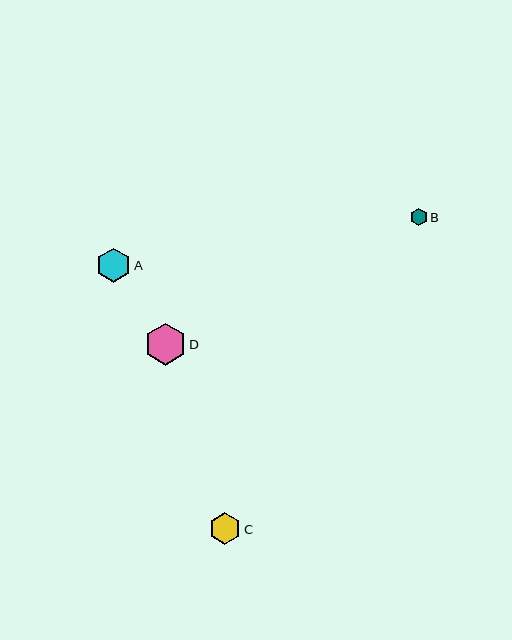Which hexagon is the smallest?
Hexagon B is the smallest with a size of approximately 17 pixels.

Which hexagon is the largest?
Hexagon D is the largest with a size of approximately 42 pixels.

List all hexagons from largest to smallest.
From largest to smallest: D, A, C, B.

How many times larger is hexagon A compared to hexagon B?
Hexagon A is approximately 2.0 times the size of hexagon B.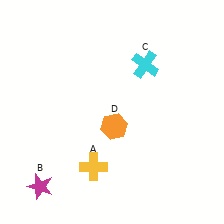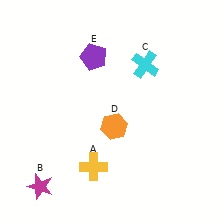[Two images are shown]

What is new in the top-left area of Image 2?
A purple pentagon (E) was added in the top-left area of Image 2.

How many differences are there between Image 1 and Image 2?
There is 1 difference between the two images.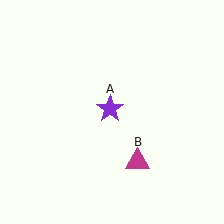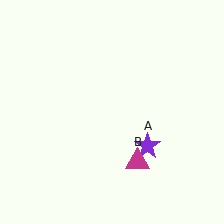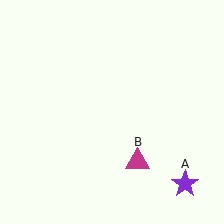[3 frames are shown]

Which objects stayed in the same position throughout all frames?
Magenta triangle (object B) remained stationary.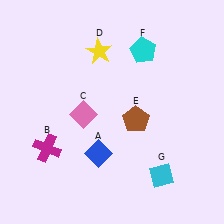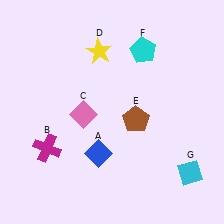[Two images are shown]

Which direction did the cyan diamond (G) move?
The cyan diamond (G) moved right.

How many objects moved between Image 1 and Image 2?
1 object moved between the two images.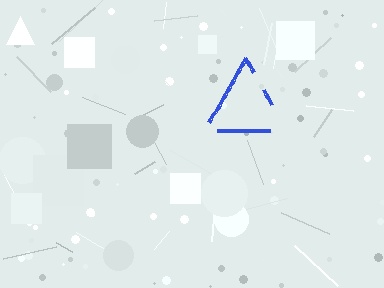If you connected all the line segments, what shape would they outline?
They would outline a triangle.